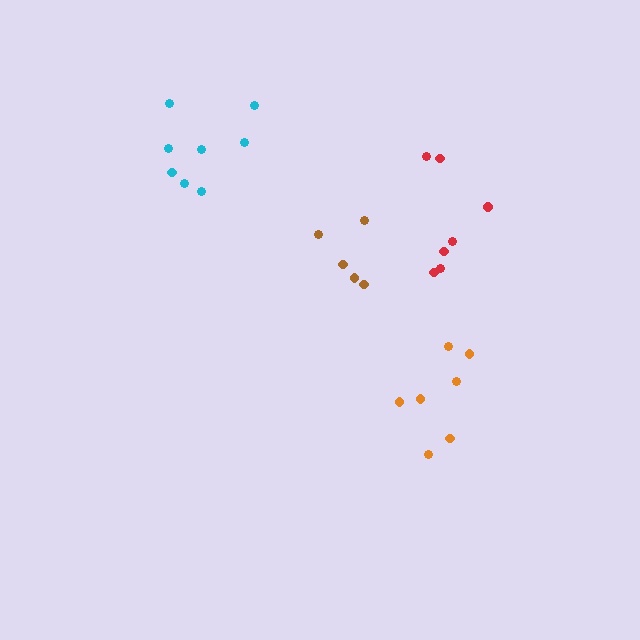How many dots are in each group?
Group 1: 5 dots, Group 2: 8 dots, Group 3: 7 dots, Group 4: 7 dots (27 total).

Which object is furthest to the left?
The cyan cluster is leftmost.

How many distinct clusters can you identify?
There are 4 distinct clusters.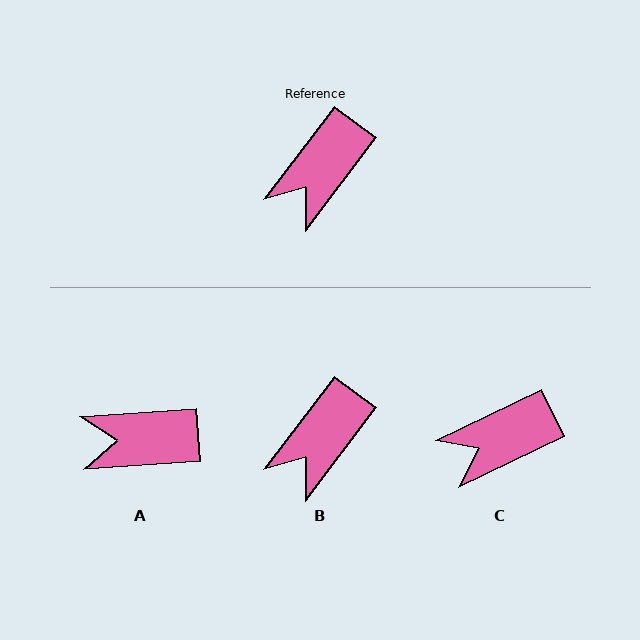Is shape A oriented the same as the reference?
No, it is off by about 49 degrees.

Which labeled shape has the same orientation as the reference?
B.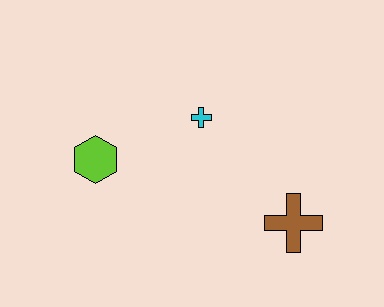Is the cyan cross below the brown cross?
No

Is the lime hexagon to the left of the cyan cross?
Yes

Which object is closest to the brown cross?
The cyan cross is closest to the brown cross.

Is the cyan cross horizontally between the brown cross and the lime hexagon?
Yes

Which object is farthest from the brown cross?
The lime hexagon is farthest from the brown cross.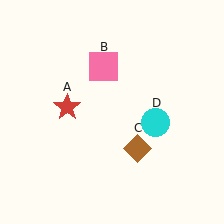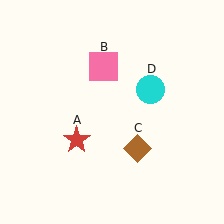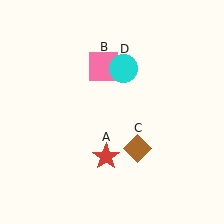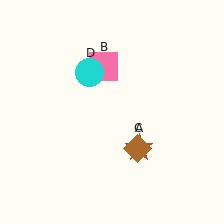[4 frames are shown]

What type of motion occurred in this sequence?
The red star (object A), cyan circle (object D) rotated counterclockwise around the center of the scene.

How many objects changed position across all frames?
2 objects changed position: red star (object A), cyan circle (object D).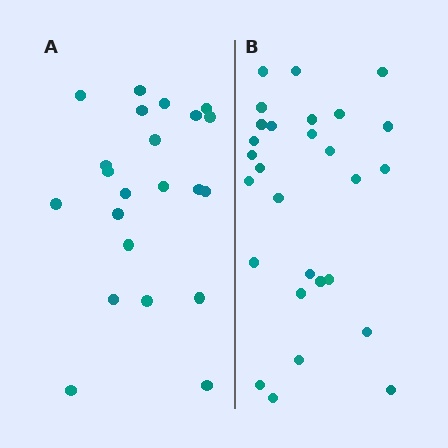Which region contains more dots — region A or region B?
Region B (the right region) has more dots.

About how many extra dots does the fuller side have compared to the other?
Region B has about 6 more dots than region A.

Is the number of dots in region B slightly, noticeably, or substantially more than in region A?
Region B has noticeably more, but not dramatically so. The ratio is roughly 1.3 to 1.